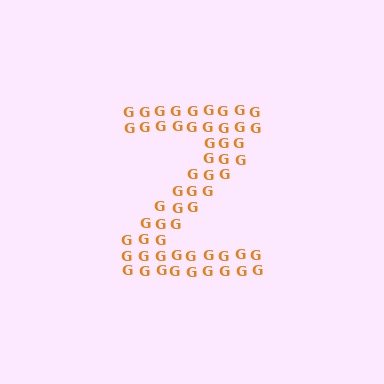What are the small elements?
The small elements are letter G's.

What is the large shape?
The large shape is the letter Z.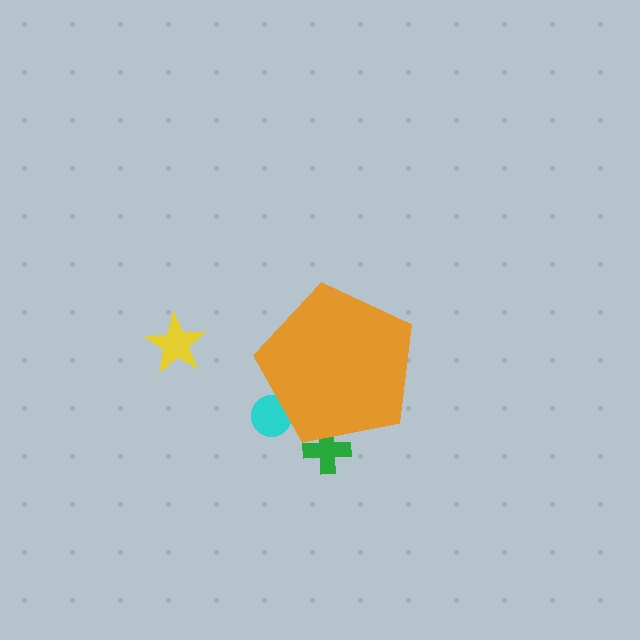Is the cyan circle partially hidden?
Yes, the cyan circle is partially hidden behind the orange pentagon.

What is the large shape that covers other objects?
An orange pentagon.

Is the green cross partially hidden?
Yes, the green cross is partially hidden behind the orange pentagon.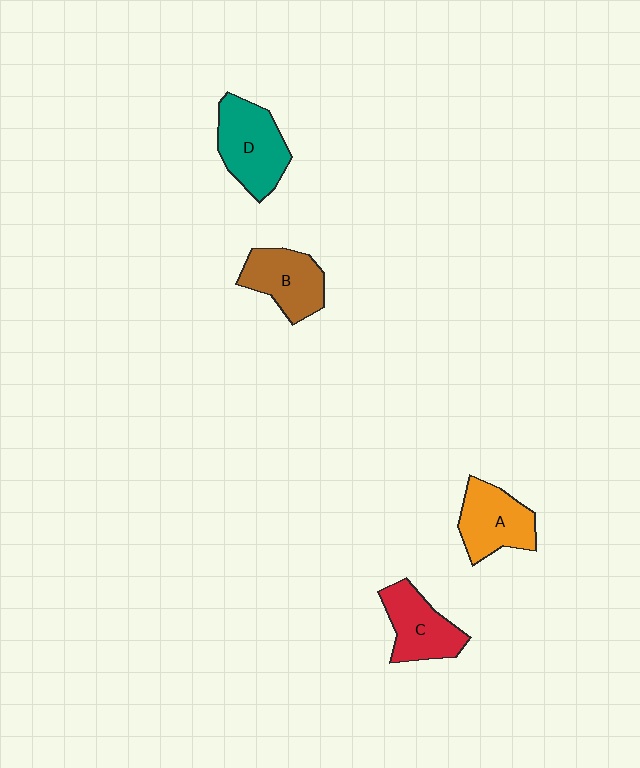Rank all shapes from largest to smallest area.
From largest to smallest: D (teal), A (orange), C (red), B (brown).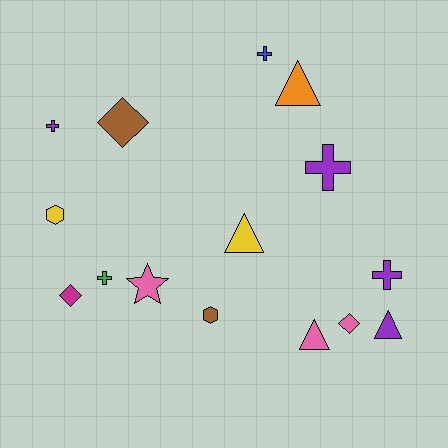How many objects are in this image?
There are 15 objects.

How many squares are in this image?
There are no squares.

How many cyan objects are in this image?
There are no cyan objects.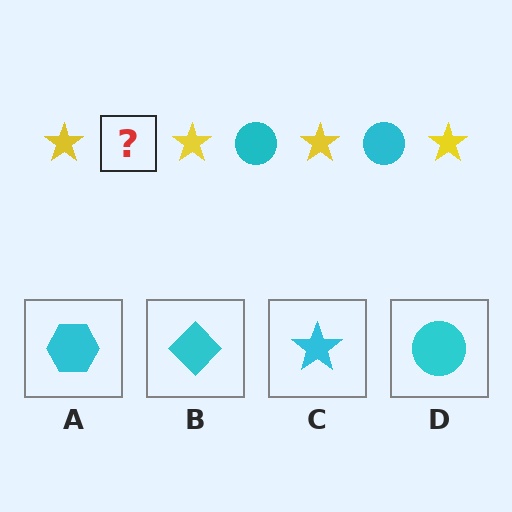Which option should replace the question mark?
Option D.